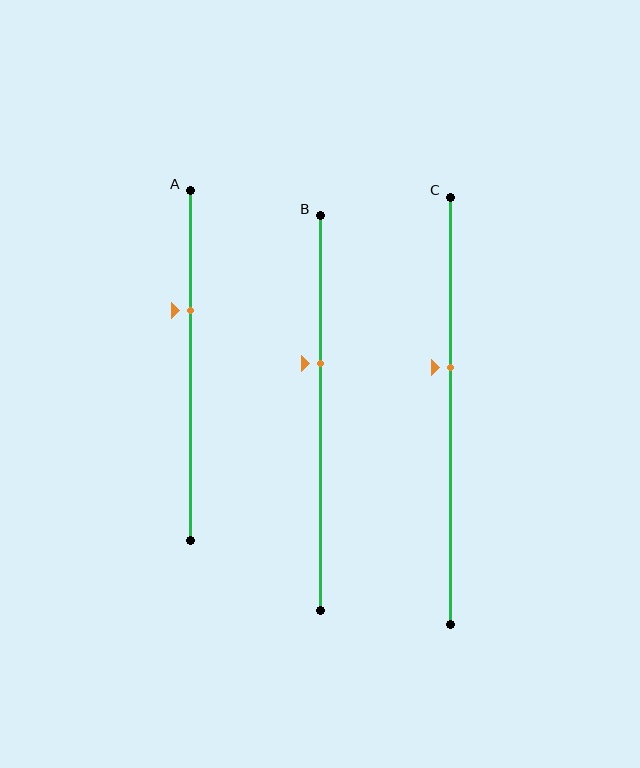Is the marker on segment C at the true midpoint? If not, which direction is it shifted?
No, the marker on segment C is shifted upward by about 10% of the segment length.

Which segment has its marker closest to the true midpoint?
Segment C has its marker closest to the true midpoint.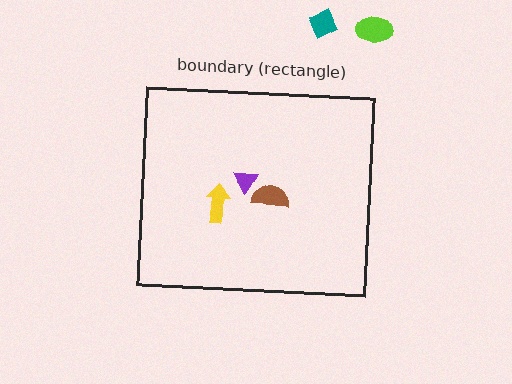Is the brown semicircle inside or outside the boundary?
Inside.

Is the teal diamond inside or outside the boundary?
Outside.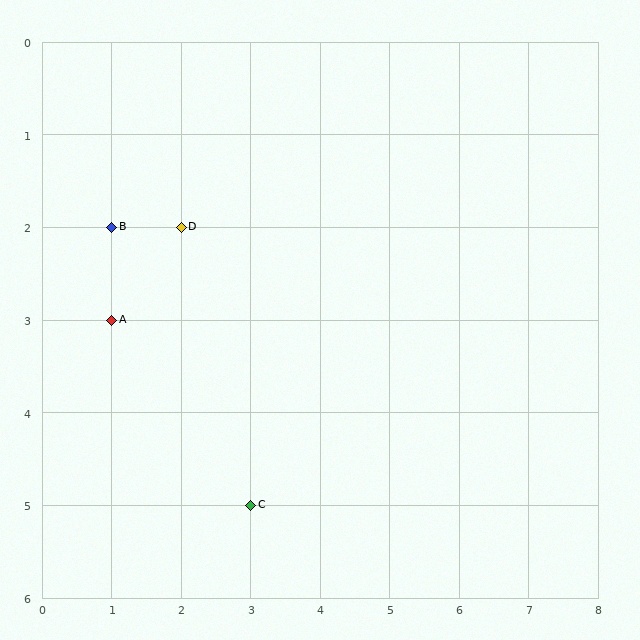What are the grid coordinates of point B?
Point B is at grid coordinates (1, 2).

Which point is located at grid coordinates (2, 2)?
Point D is at (2, 2).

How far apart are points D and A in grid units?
Points D and A are 1 column and 1 row apart (about 1.4 grid units diagonally).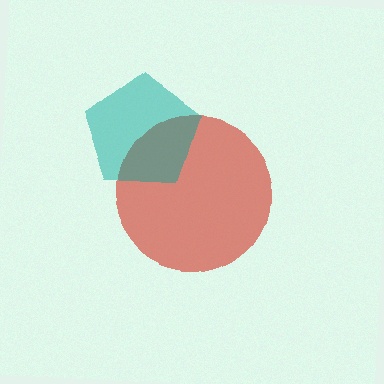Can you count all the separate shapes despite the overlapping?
Yes, there are 2 separate shapes.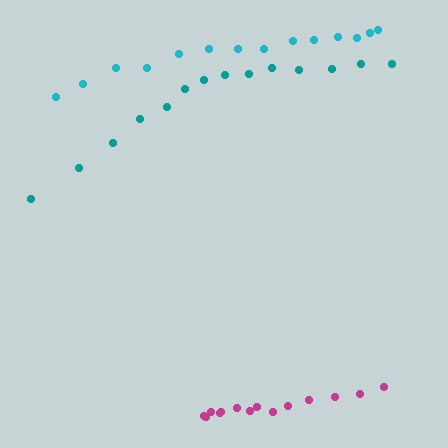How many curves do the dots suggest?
There are 3 distinct paths.